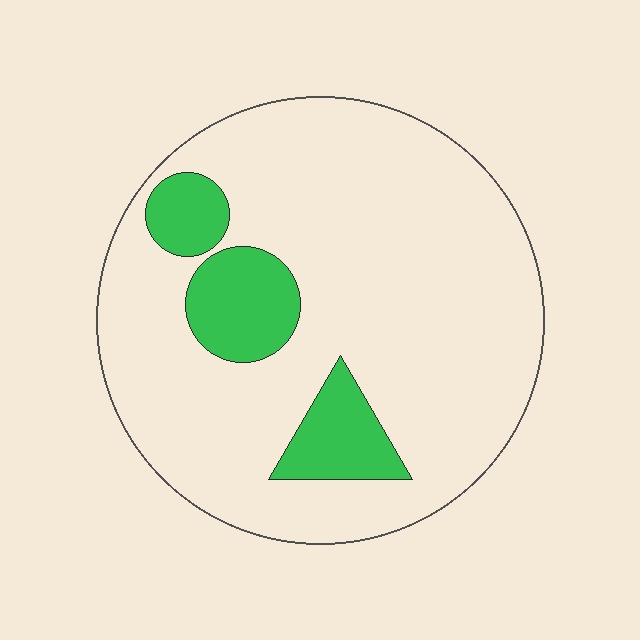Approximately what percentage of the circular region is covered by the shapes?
Approximately 15%.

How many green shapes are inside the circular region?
3.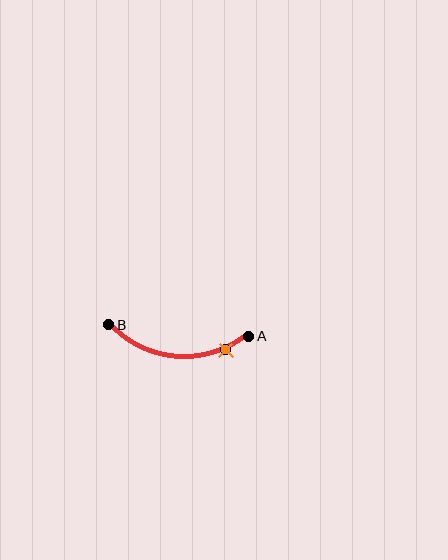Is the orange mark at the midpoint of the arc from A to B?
No. The orange mark lies on the arc but is closer to endpoint A. The arc midpoint would be at the point on the curve equidistant along the arc from both A and B.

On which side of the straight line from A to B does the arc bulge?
The arc bulges below the straight line connecting A and B.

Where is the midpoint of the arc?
The arc midpoint is the point on the curve farthest from the straight line joining A and B. It sits below that line.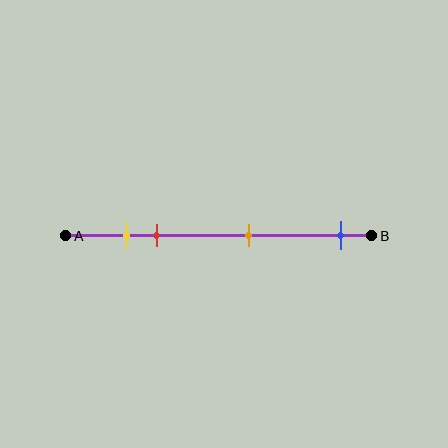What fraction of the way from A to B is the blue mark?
The blue mark is approximately 90% (0.9) of the way from A to B.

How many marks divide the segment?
There are 4 marks dividing the segment.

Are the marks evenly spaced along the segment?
No, the marks are not evenly spaced.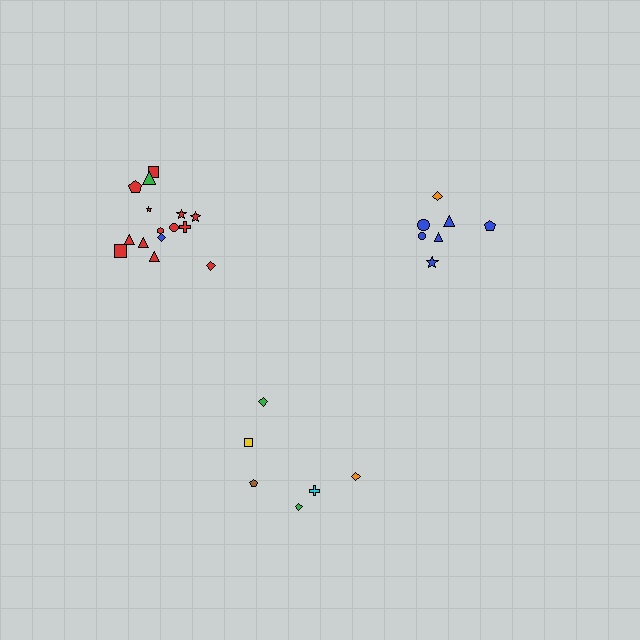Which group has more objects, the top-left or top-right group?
The top-left group.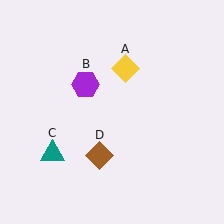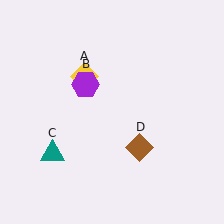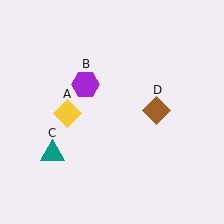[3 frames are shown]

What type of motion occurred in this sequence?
The yellow diamond (object A), brown diamond (object D) rotated counterclockwise around the center of the scene.